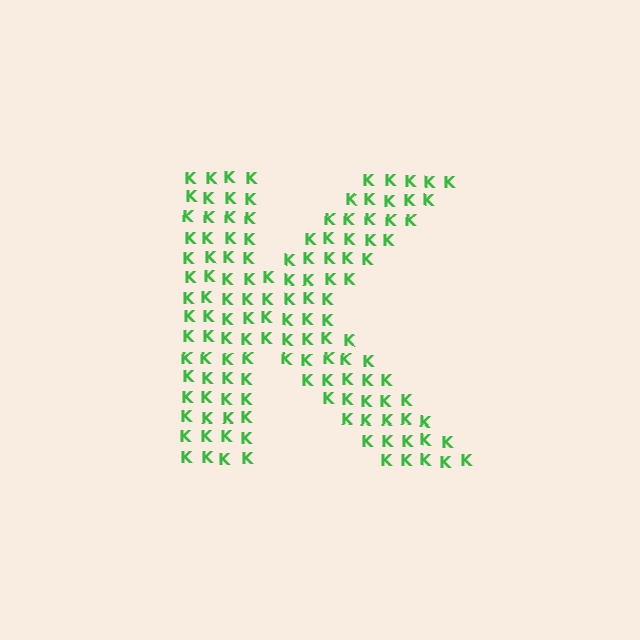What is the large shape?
The large shape is the letter K.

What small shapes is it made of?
It is made of small letter K's.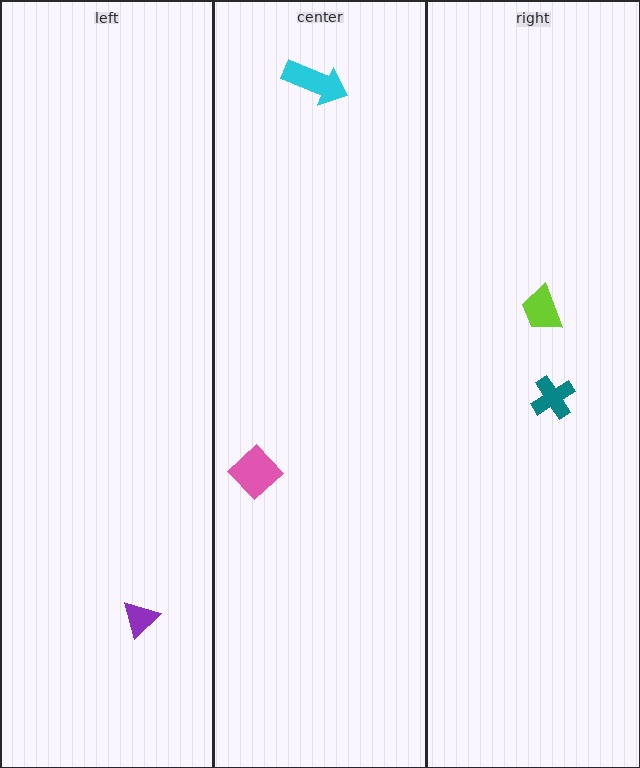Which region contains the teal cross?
The right region.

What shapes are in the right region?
The teal cross, the lime trapezoid.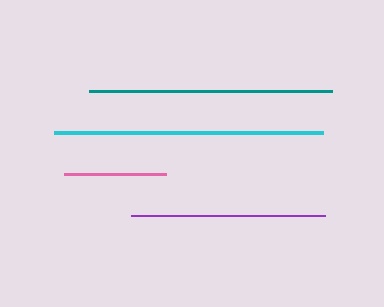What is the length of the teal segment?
The teal segment is approximately 243 pixels long.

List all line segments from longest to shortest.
From longest to shortest: cyan, teal, purple, pink.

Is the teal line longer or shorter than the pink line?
The teal line is longer than the pink line.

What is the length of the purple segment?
The purple segment is approximately 195 pixels long.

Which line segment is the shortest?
The pink line is the shortest at approximately 102 pixels.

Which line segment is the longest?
The cyan line is the longest at approximately 269 pixels.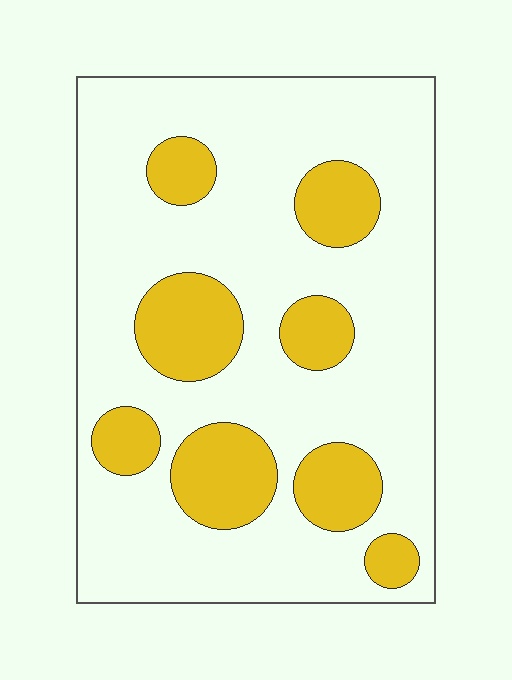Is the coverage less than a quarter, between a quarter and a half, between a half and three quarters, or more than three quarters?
Less than a quarter.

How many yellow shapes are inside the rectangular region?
8.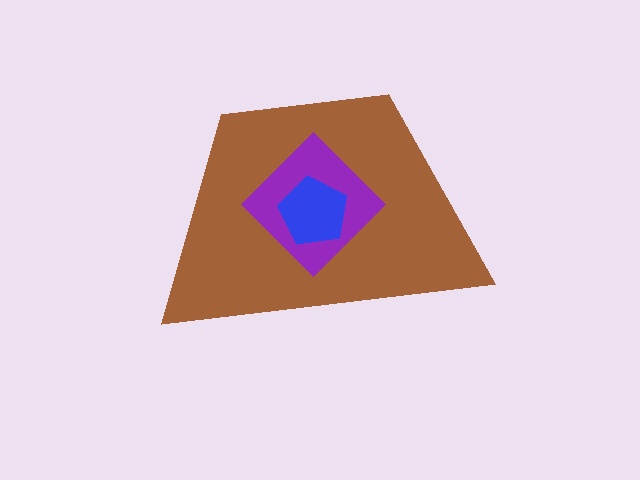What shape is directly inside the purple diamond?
The blue pentagon.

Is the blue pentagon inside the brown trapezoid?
Yes.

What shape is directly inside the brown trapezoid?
The purple diamond.